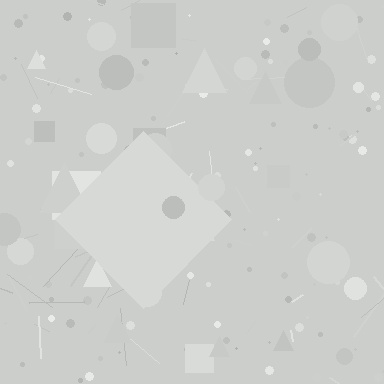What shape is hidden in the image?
A diamond is hidden in the image.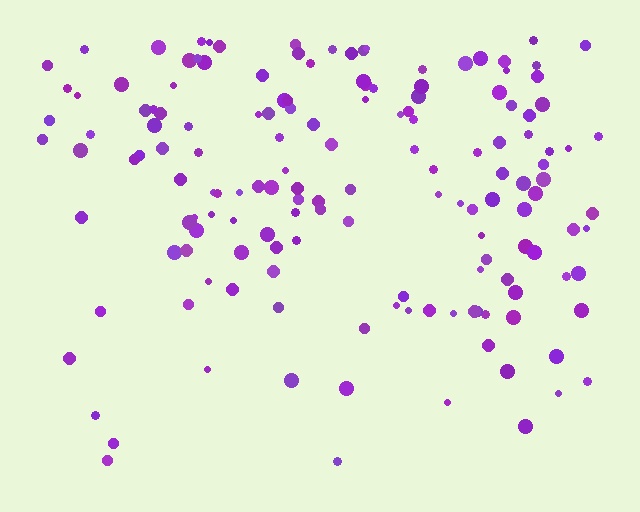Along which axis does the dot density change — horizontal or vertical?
Vertical.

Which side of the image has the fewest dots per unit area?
The bottom.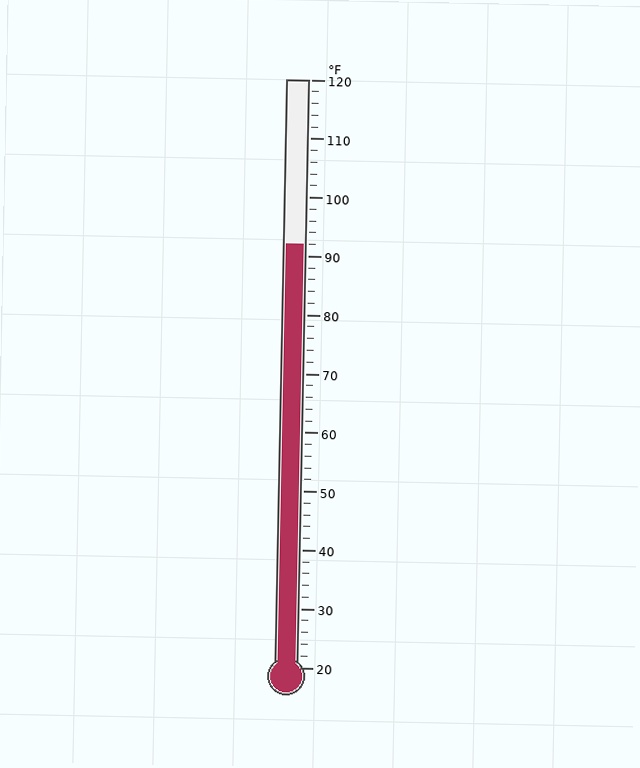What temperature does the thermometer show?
The thermometer shows approximately 92°F.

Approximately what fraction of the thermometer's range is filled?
The thermometer is filled to approximately 70% of its range.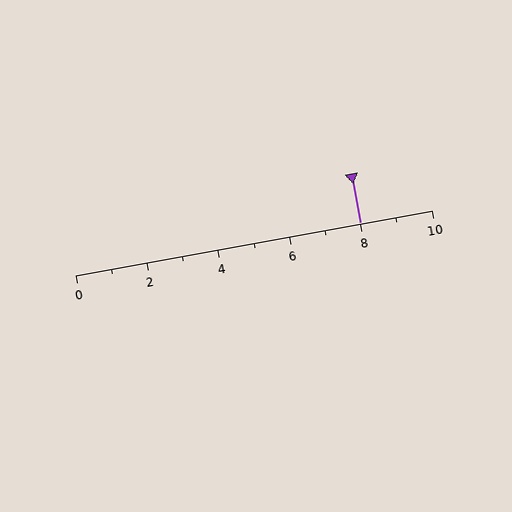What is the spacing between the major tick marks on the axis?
The major ticks are spaced 2 apart.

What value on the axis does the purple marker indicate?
The marker indicates approximately 8.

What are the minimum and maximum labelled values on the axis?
The axis runs from 0 to 10.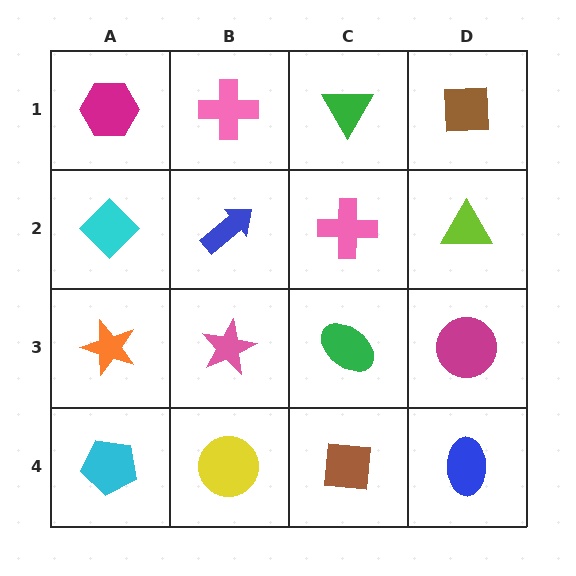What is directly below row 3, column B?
A yellow circle.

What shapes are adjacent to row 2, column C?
A green triangle (row 1, column C), a green ellipse (row 3, column C), a blue arrow (row 2, column B), a lime triangle (row 2, column D).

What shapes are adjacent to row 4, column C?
A green ellipse (row 3, column C), a yellow circle (row 4, column B), a blue ellipse (row 4, column D).